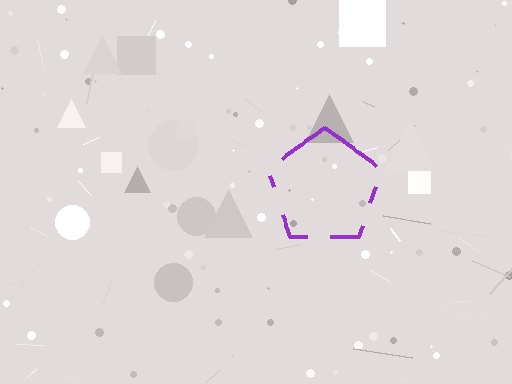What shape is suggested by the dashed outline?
The dashed outline suggests a pentagon.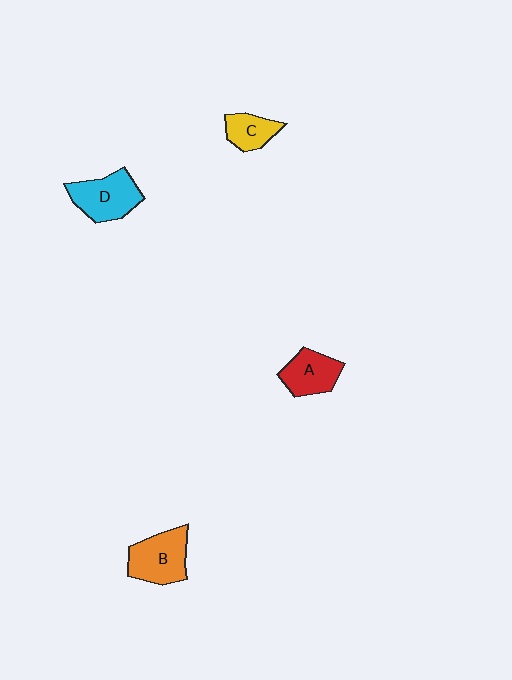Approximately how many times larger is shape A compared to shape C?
Approximately 1.3 times.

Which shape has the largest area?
Shape B (orange).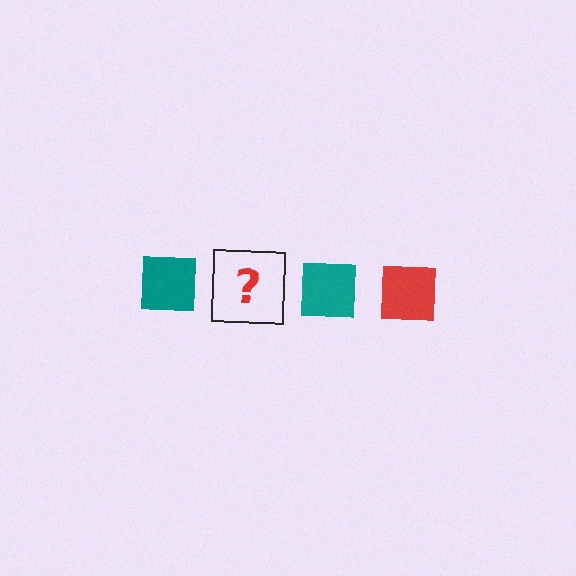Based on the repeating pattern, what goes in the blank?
The blank should be a red square.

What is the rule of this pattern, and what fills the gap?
The rule is that the pattern cycles through teal, red squares. The gap should be filled with a red square.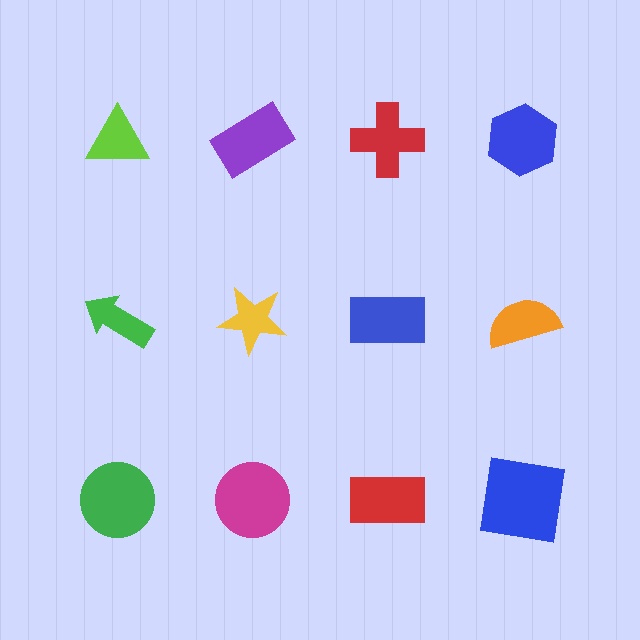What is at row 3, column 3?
A red rectangle.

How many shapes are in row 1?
4 shapes.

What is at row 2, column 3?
A blue rectangle.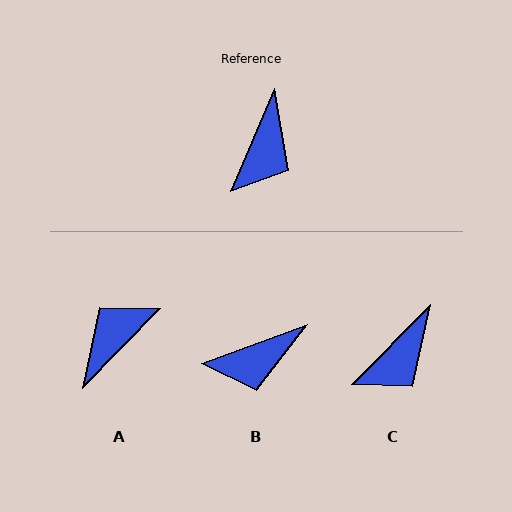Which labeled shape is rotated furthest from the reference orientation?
A, about 159 degrees away.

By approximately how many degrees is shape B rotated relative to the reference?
Approximately 47 degrees clockwise.